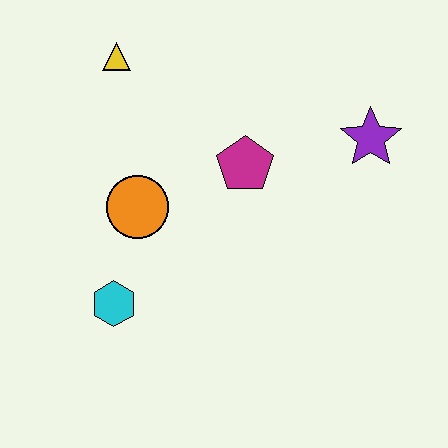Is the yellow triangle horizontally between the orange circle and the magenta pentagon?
No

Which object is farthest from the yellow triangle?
The purple star is farthest from the yellow triangle.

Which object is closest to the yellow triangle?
The orange circle is closest to the yellow triangle.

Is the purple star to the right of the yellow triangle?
Yes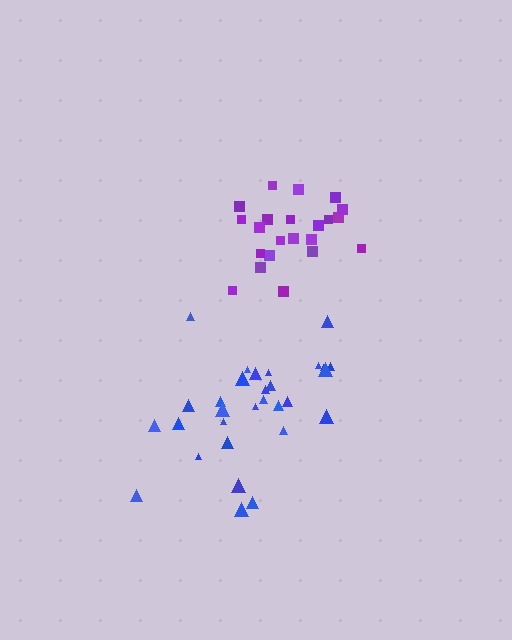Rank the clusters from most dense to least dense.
purple, blue.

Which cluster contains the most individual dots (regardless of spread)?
Blue (30).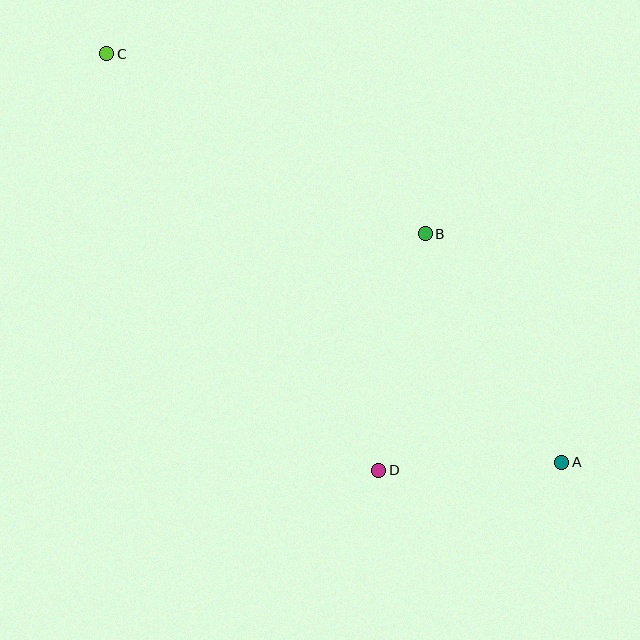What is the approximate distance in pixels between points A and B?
The distance between A and B is approximately 266 pixels.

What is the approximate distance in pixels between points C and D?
The distance between C and D is approximately 498 pixels.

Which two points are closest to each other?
Points A and D are closest to each other.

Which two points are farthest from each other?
Points A and C are farthest from each other.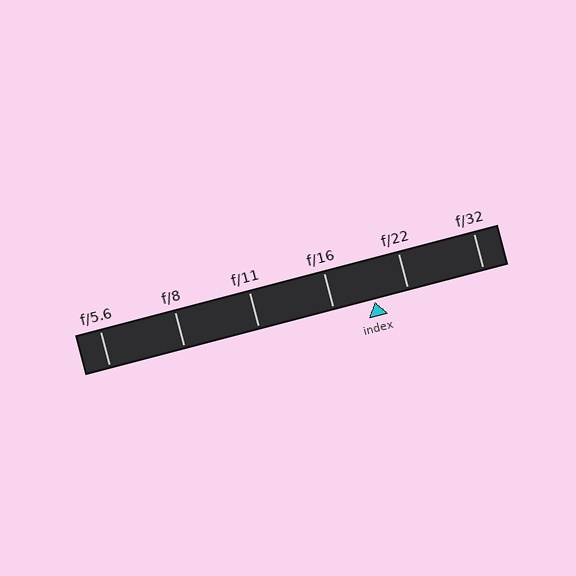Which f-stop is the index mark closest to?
The index mark is closest to f/22.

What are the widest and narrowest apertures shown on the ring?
The widest aperture shown is f/5.6 and the narrowest is f/32.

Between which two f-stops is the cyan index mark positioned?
The index mark is between f/16 and f/22.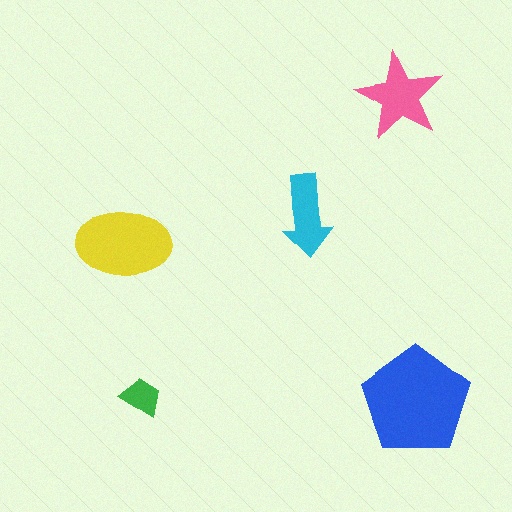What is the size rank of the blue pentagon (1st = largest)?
1st.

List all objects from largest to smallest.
The blue pentagon, the yellow ellipse, the pink star, the cyan arrow, the green trapezoid.